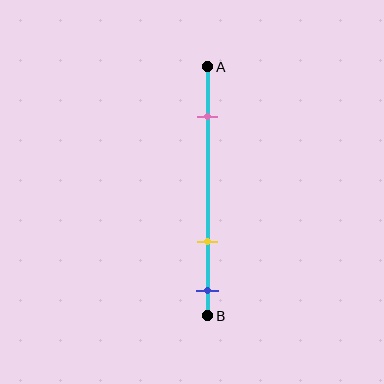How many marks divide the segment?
There are 3 marks dividing the segment.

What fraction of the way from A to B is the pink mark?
The pink mark is approximately 20% (0.2) of the way from A to B.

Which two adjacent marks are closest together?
The yellow and blue marks are the closest adjacent pair.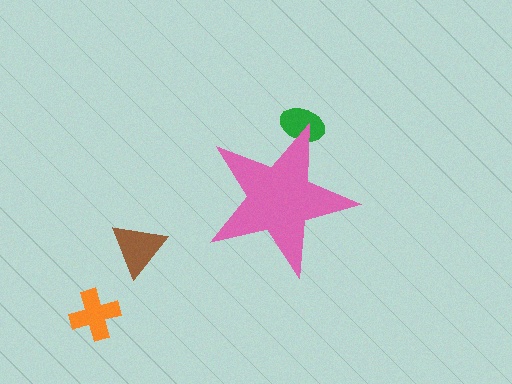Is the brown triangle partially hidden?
No, the brown triangle is fully visible.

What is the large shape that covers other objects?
A pink star.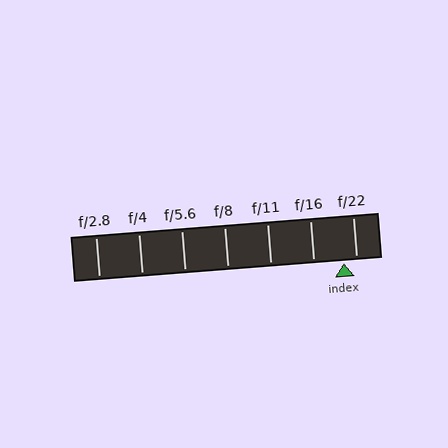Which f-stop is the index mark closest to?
The index mark is closest to f/22.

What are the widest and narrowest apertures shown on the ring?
The widest aperture shown is f/2.8 and the narrowest is f/22.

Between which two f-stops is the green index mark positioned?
The index mark is between f/16 and f/22.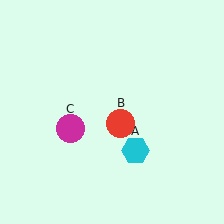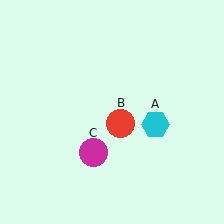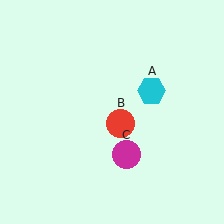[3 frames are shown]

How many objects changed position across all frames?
2 objects changed position: cyan hexagon (object A), magenta circle (object C).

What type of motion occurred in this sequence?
The cyan hexagon (object A), magenta circle (object C) rotated counterclockwise around the center of the scene.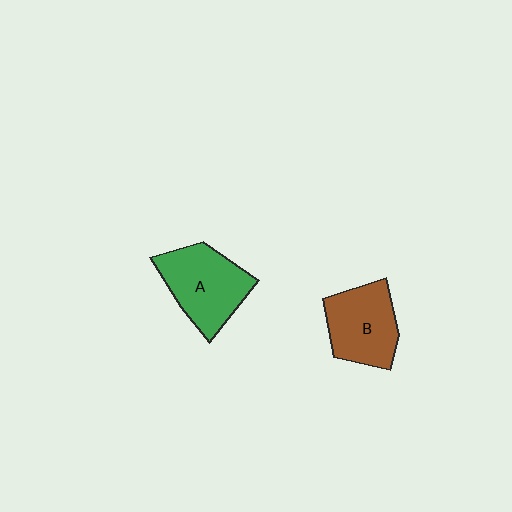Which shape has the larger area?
Shape A (green).